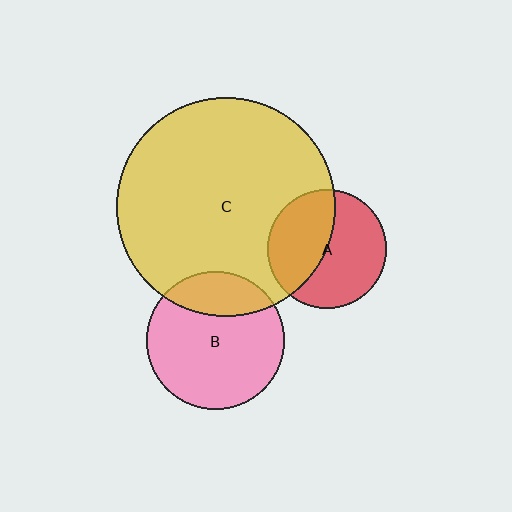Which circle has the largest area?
Circle C (yellow).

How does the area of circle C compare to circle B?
Approximately 2.5 times.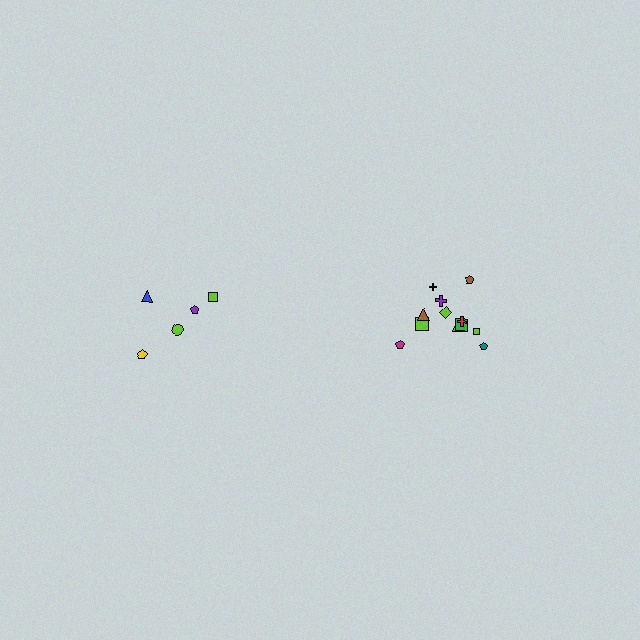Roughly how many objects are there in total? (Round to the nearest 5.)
Roughly 15 objects in total.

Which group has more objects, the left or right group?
The right group.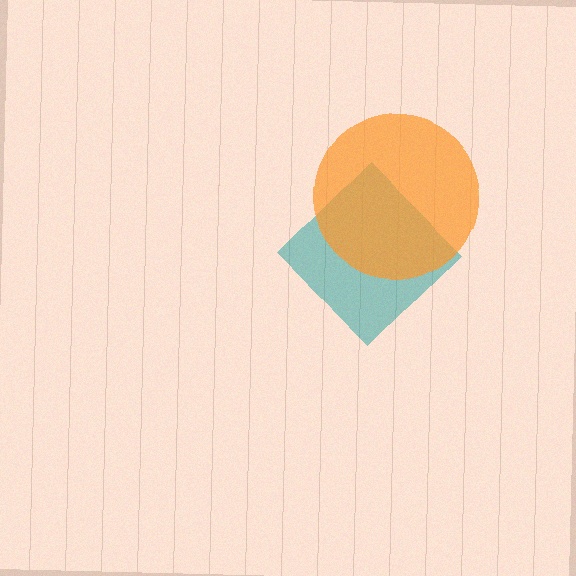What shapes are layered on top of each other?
The layered shapes are: a teal diamond, an orange circle.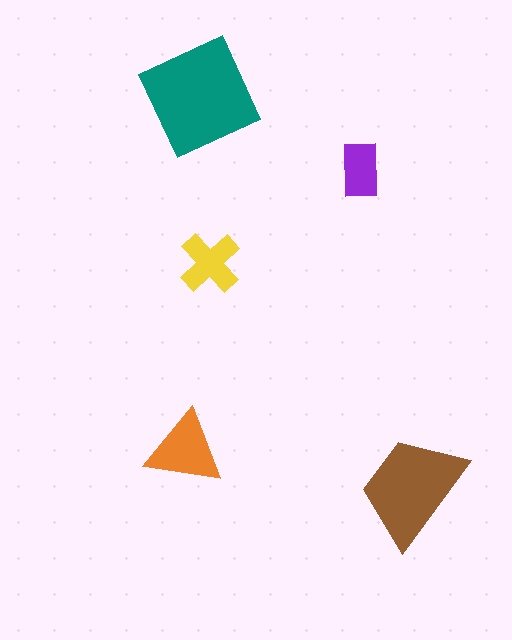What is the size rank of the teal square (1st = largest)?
1st.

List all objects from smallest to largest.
The purple rectangle, the yellow cross, the orange triangle, the brown trapezoid, the teal square.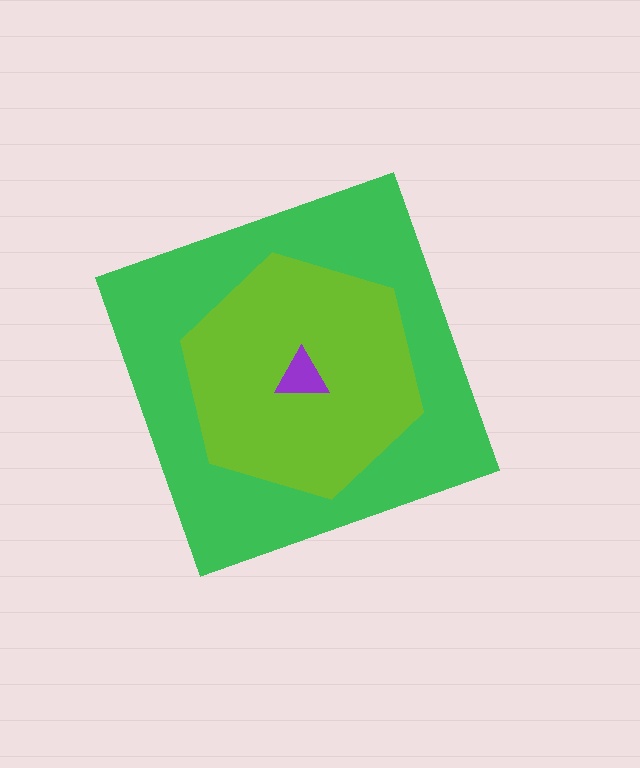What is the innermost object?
The purple triangle.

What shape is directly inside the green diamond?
The lime hexagon.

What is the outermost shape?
The green diamond.